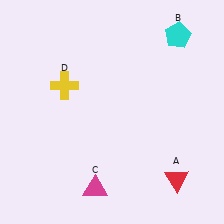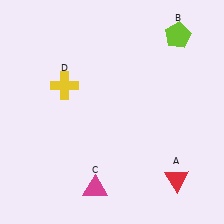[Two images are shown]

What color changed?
The pentagon (B) changed from cyan in Image 1 to lime in Image 2.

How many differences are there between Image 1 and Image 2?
There is 1 difference between the two images.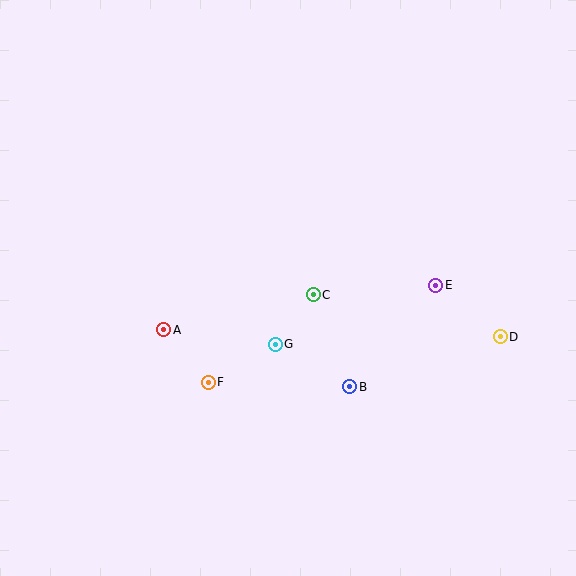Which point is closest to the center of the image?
Point C at (313, 295) is closest to the center.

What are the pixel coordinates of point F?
Point F is at (208, 382).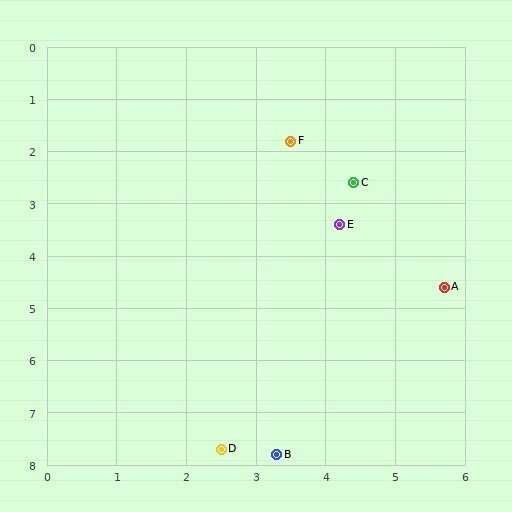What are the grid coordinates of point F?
Point F is at approximately (3.5, 1.8).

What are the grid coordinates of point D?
Point D is at approximately (2.5, 7.7).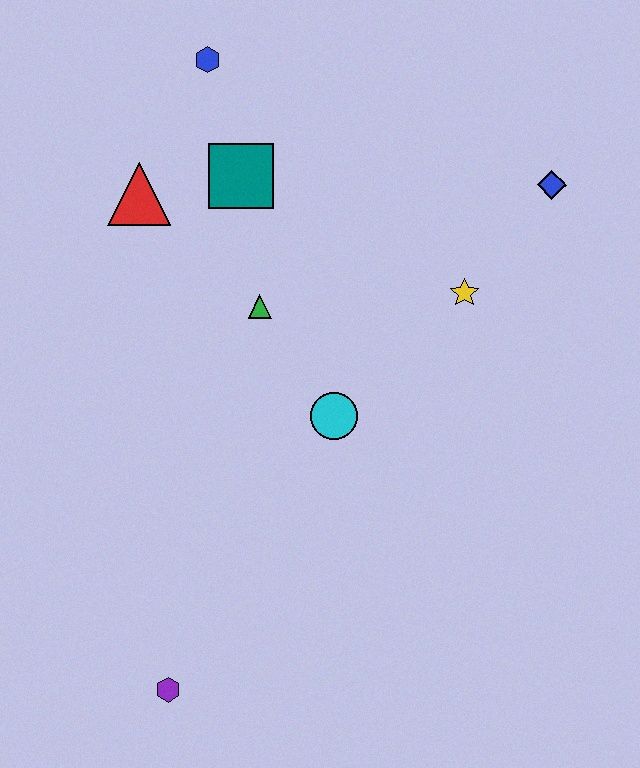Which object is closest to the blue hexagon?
The teal square is closest to the blue hexagon.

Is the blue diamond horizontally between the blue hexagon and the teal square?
No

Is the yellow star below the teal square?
Yes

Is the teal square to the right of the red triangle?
Yes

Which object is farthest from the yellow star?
The purple hexagon is farthest from the yellow star.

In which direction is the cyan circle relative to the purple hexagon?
The cyan circle is above the purple hexagon.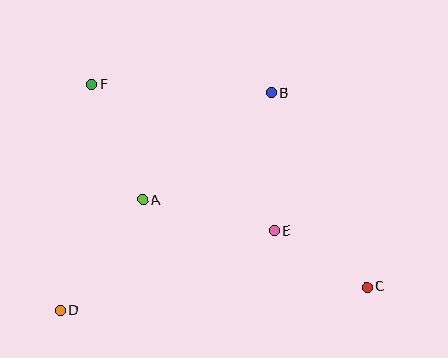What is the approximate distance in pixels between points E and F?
The distance between E and F is approximately 234 pixels.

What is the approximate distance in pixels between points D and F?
The distance between D and F is approximately 228 pixels.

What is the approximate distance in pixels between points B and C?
The distance between B and C is approximately 217 pixels.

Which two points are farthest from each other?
Points C and F are farthest from each other.